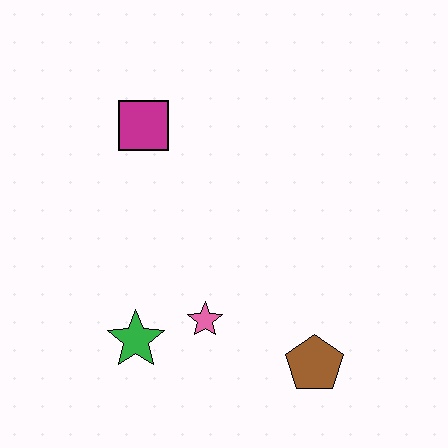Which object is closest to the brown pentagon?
The pink star is closest to the brown pentagon.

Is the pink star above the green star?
Yes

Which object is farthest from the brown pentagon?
The magenta square is farthest from the brown pentagon.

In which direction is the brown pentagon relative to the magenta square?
The brown pentagon is below the magenta square.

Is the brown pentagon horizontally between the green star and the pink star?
No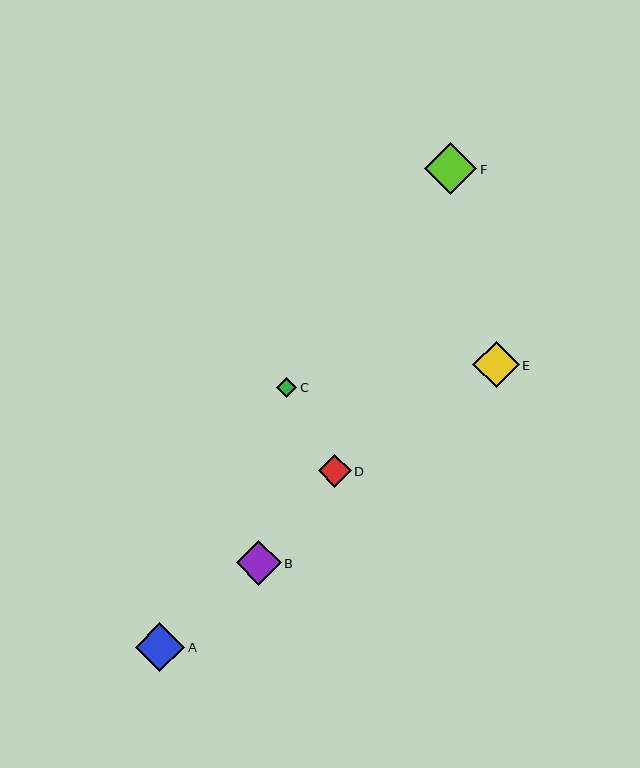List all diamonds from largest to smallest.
From largest to smallest: F, A, E, B, D, C.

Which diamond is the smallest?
Diamond C is the smallest with a size of approximately 20 pixels.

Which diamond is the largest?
Diamond F is the largest with a size of approximately 52 pixels.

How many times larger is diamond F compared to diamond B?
Diamond F is approximately 1.2 times the size of diamond B.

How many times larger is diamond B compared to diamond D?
Diamond B is approximately 1.4 times the size of diamond D.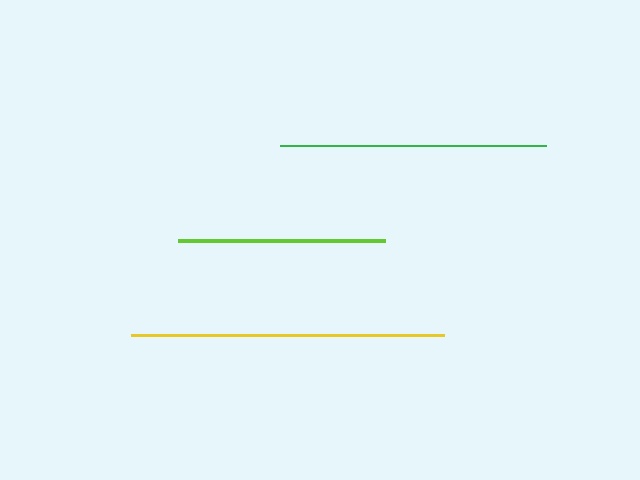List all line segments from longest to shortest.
From longest to shortest: yellow, green, lime.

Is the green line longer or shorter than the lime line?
The green line is longer than the lime line.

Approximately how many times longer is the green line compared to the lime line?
The green line is approximately 1.3 times the length of the lime line.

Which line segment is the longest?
The yellow line is the longest at approximately 312 pixels.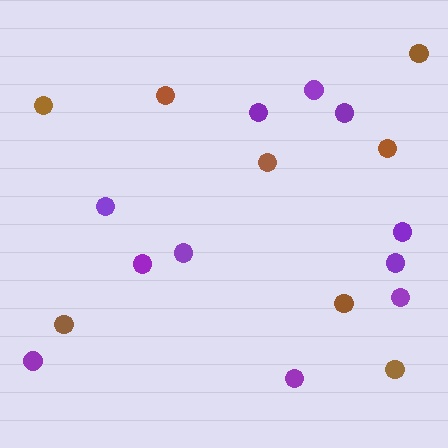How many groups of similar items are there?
There are 2 groups: one group of brown circles (8) and one group of purple circles (11).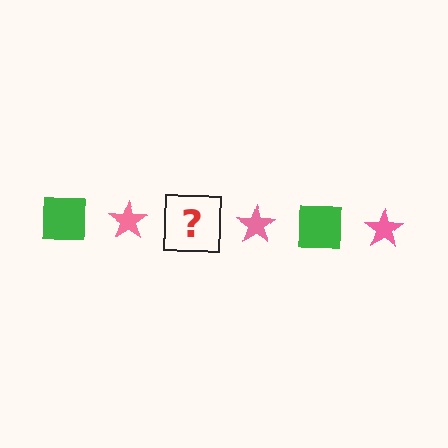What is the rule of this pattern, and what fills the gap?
The rule is that the pattern alternates between green square and pink star. The gap should be filled with a green square.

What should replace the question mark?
The question mark should be replaced with a green square.